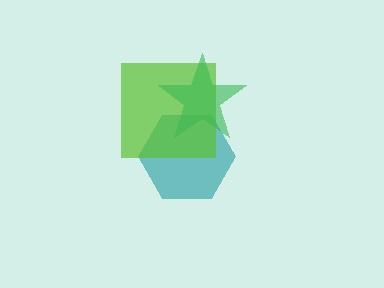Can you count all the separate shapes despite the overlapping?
Yes, there are 3 separate shapes.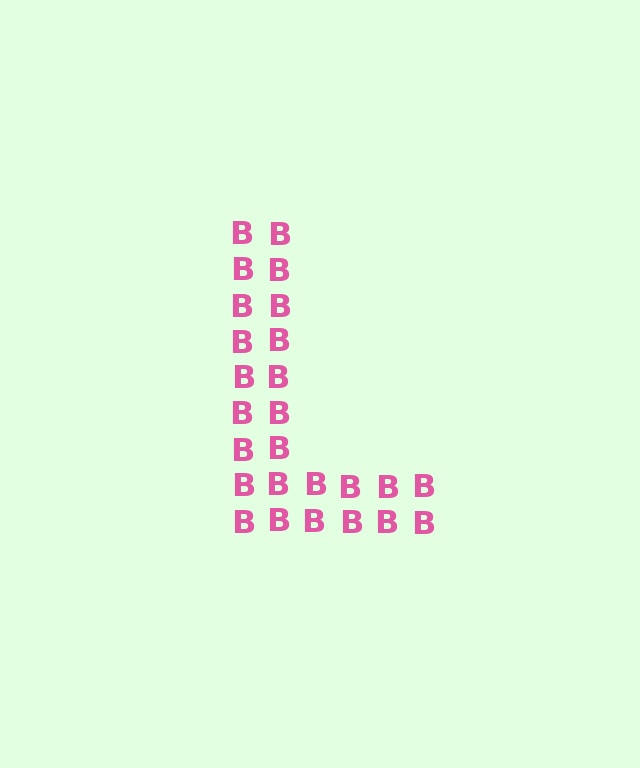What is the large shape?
The large shape is the letter L.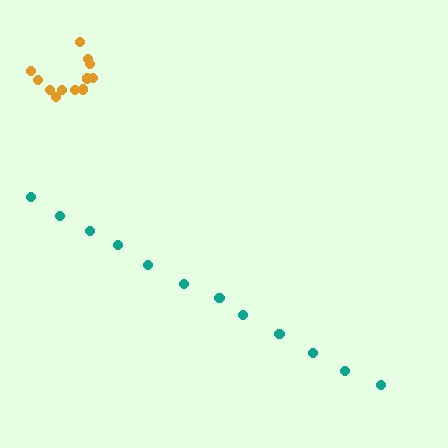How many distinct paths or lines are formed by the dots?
There are 2 distinct paths.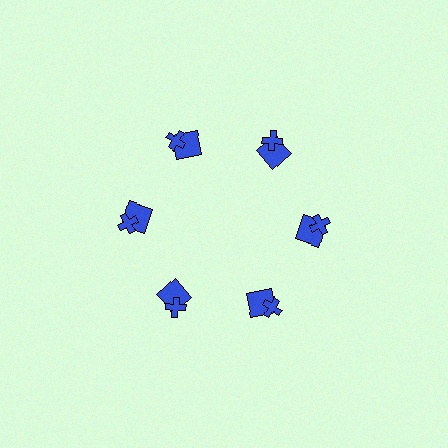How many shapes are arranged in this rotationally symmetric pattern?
There are 12 shapes, arranged in 6 groups of 2.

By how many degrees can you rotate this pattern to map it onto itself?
The pattern maps onto itself every 60 degrees of rotation.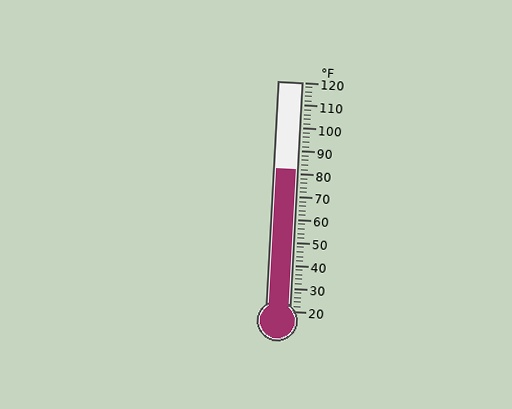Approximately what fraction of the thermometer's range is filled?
The thermometer is filled to approximately 60% of its range.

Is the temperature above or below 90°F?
The temperature is below 90°F.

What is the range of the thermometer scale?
The thermometer scale ranges from 20°F to 120°F.